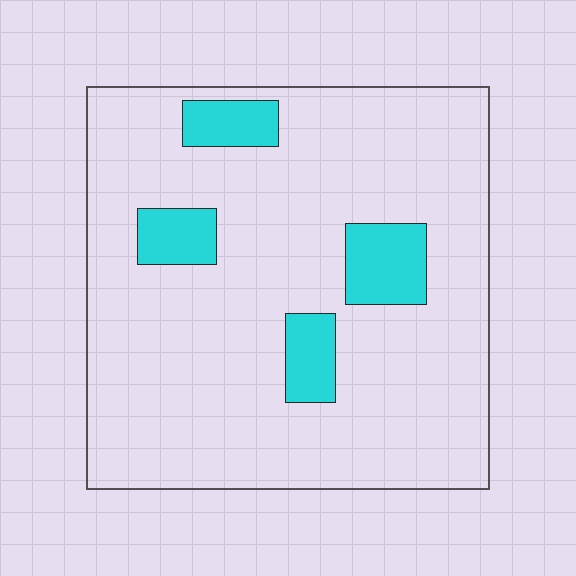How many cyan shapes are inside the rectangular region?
4.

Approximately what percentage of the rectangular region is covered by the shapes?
Approximately 15%.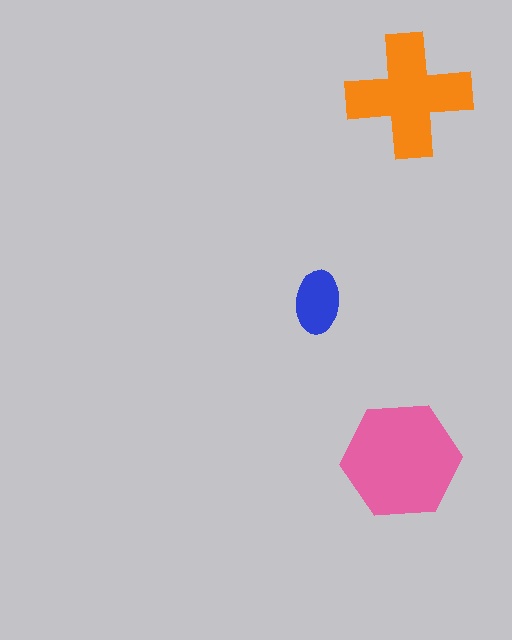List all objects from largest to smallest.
The pink hexagon, the orange cross, the blue ellipse.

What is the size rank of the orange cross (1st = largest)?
2nd.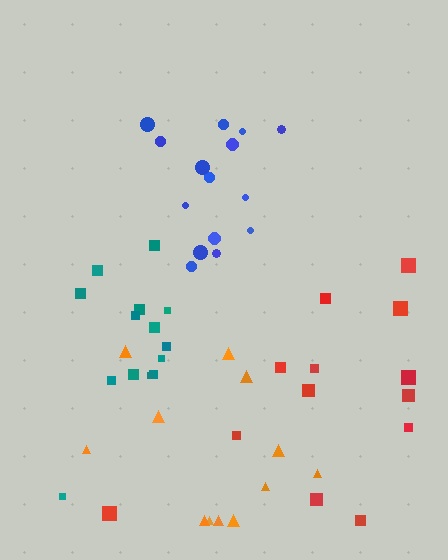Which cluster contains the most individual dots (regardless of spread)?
Blue (15).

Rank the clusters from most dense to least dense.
blue, teal, orange, red.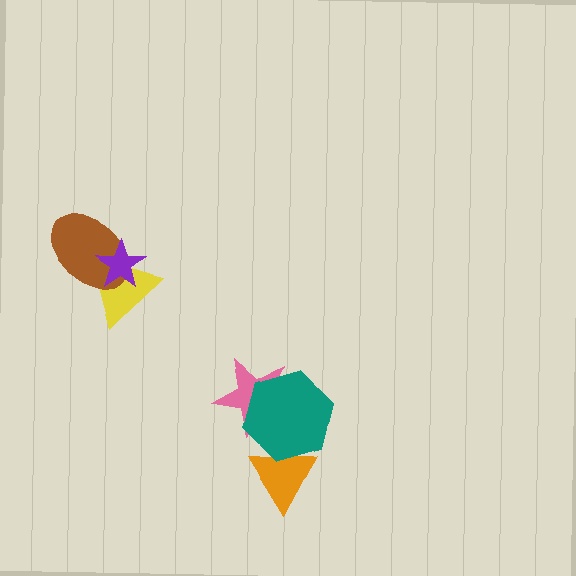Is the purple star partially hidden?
No, no other shape covers it.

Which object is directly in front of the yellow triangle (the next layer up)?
The brown ellipse is directly in front of the yellow triangle.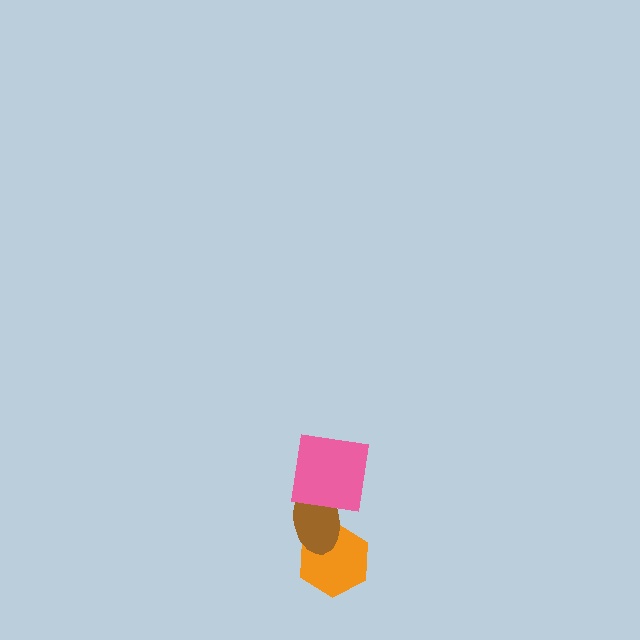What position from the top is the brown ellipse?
The brown ellipse is 2nd from the top.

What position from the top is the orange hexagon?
The orange hexagon is 3rd from the top.